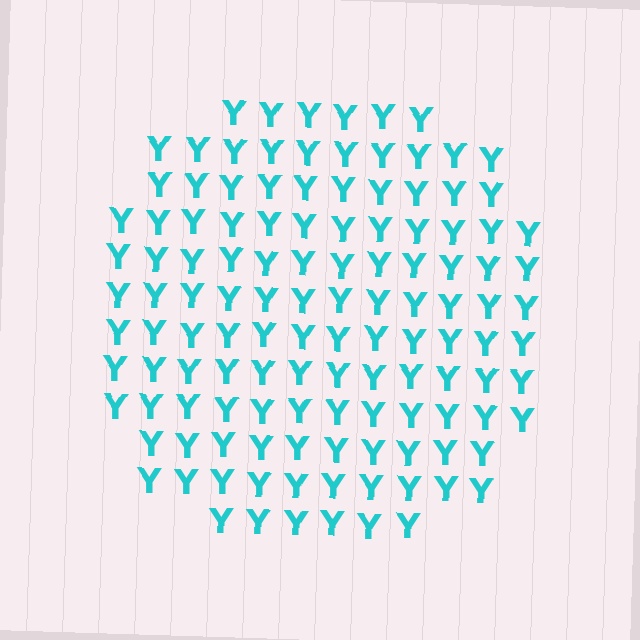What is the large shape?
The large shape is a circle.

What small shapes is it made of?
It is made of small letter Y's.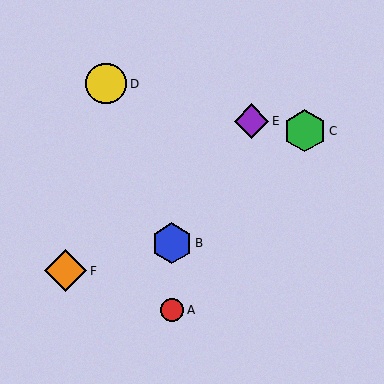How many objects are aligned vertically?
2 objects (A, B) are aligned vertically.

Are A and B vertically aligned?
Yes, both are at x≈172.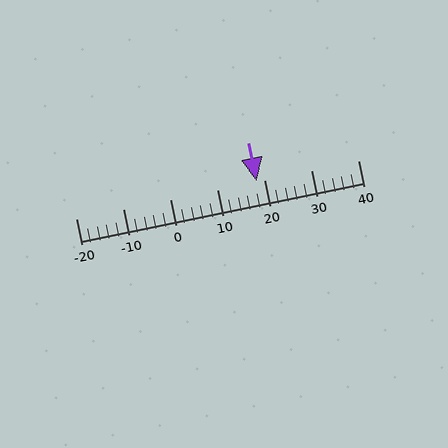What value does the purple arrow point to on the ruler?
The purple arrow points to approximately 18.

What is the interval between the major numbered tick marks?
The major tick marks are spaced 10 units apart.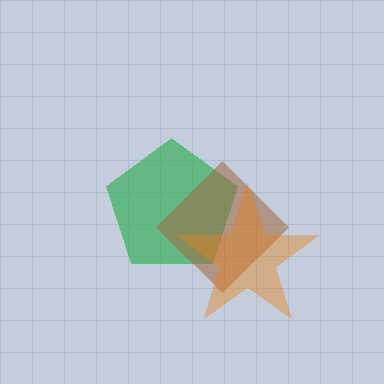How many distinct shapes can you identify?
There are 3 distinct shapes: a green pentagon, a brown diamond, an orange star.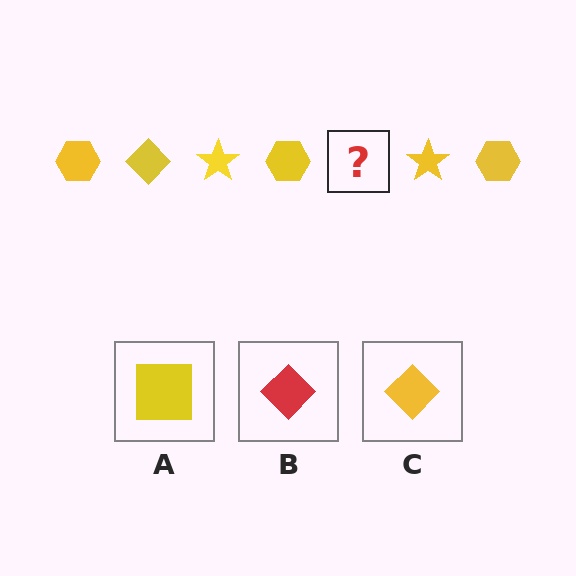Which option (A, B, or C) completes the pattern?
C.